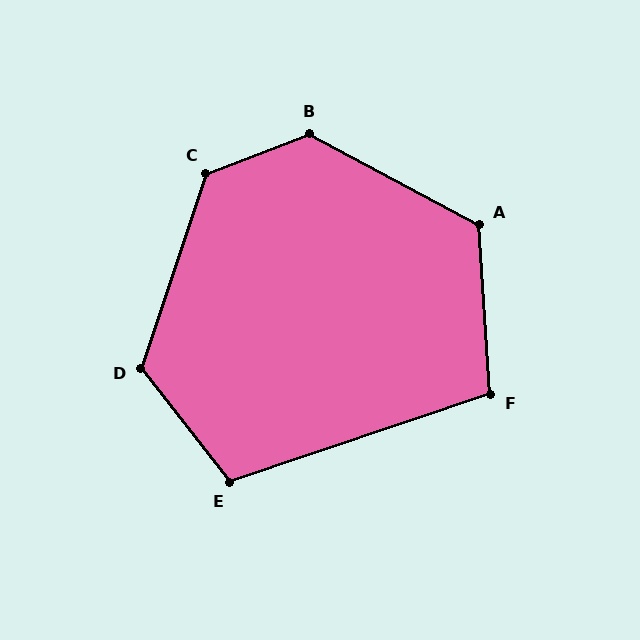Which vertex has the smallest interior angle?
F, at approximately 105 degrees.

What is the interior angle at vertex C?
Approximately 129 degrees (obtuse).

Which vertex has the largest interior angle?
B, at approximately 131 degrees.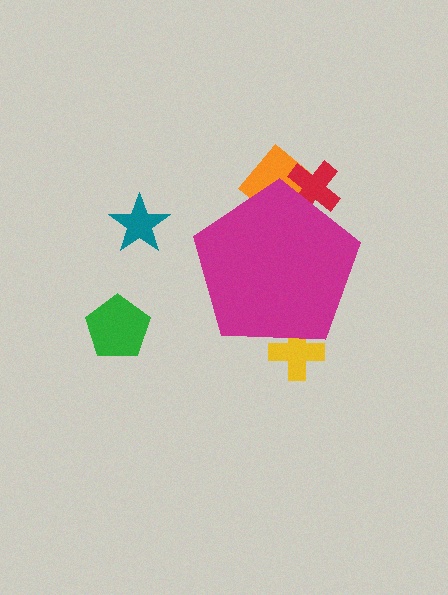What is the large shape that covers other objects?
A magenta pentagon.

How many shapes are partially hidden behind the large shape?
3 shapes are partially hidden.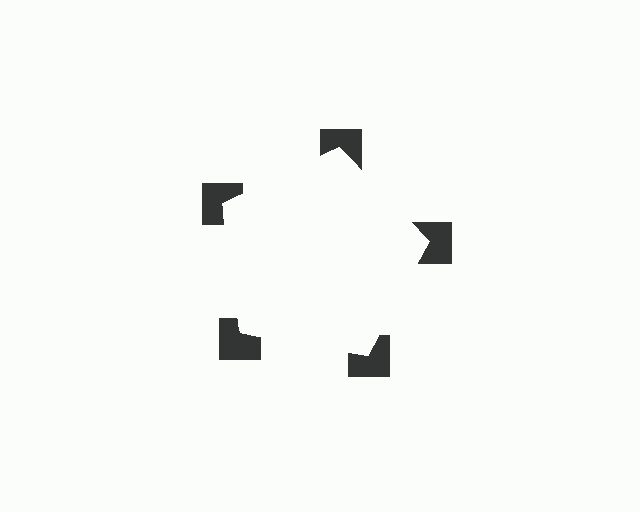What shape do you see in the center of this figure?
An illusory pentagon — its edges are inferred from the aligned wedge cuts in the notched squares, not physically drawn.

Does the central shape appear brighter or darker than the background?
It typically appears slightly brighter than the background, even though no actual brightness change is drawn.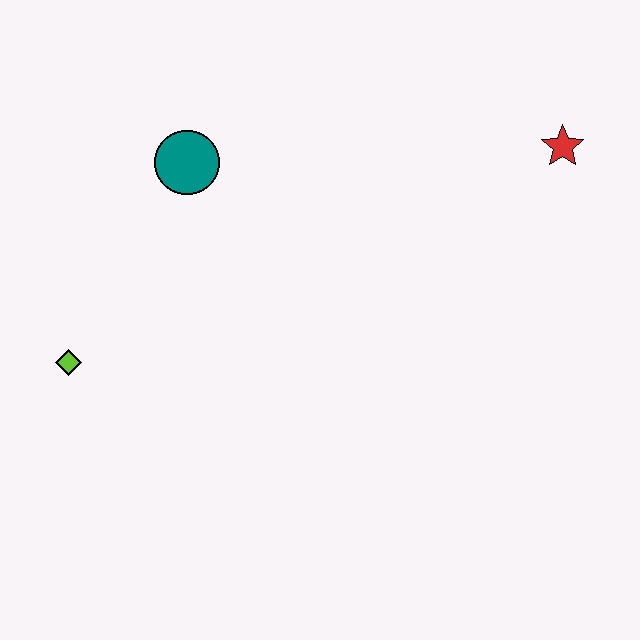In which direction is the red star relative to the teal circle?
The red star is to the right of the teal circle.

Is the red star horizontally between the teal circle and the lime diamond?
No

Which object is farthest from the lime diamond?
The red star is farthest from the lime diamond.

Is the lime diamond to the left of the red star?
Yes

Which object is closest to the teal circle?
The lime diamond is closest to the teal circle.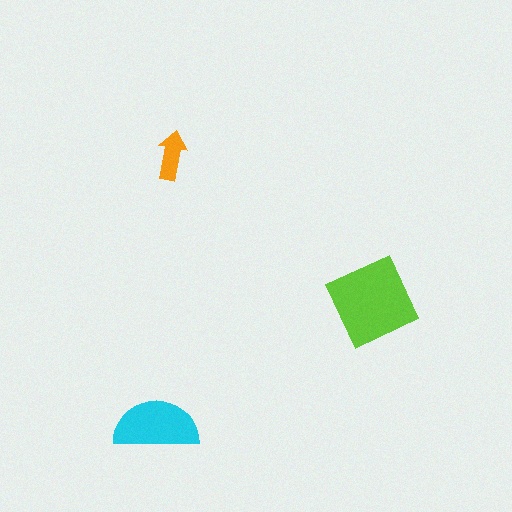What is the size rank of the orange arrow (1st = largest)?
3rd.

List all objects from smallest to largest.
The orange arrow, the cyan semicircle, the lime diamond.